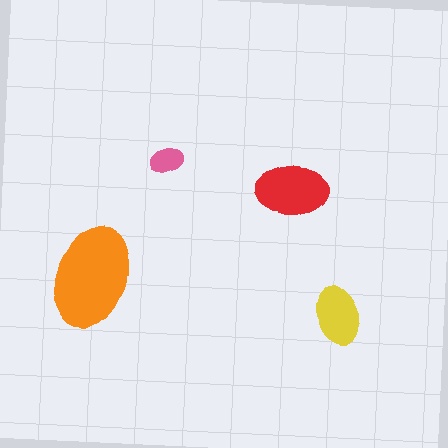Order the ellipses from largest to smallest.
the orange one, the red one, the yellow one, the pink one.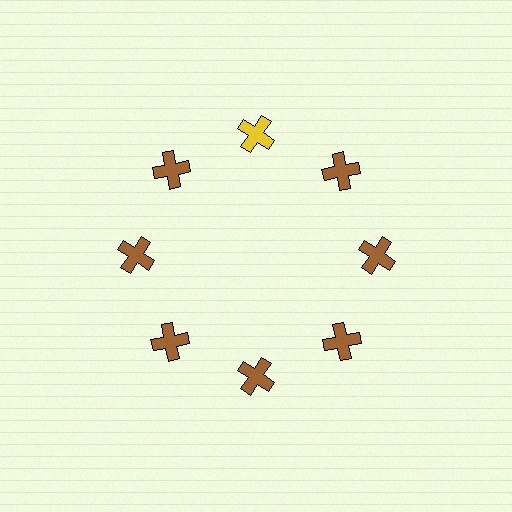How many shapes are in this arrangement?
There are 8 shapes arranged in a ring pattern.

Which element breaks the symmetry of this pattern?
The yellow cross at roughly the 12 o'clock position breaks the symmetry. All other shapes are brown crosses.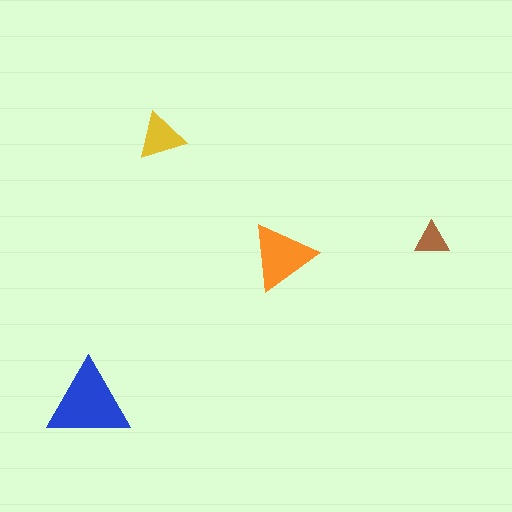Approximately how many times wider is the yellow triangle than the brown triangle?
About 1.5 times wider.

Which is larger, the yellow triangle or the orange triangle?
The orange one.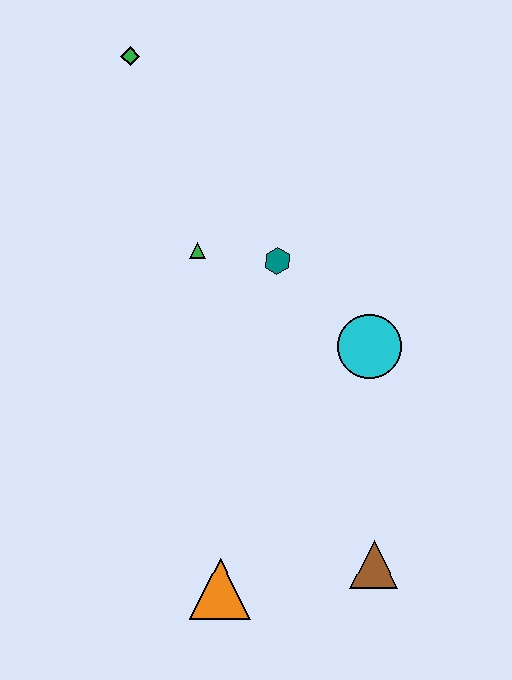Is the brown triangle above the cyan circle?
No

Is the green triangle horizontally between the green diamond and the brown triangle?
Yes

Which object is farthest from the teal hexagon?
The orange triangle is farthest from the teal hexagon.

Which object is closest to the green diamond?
The green triangle is closest to the green diamond.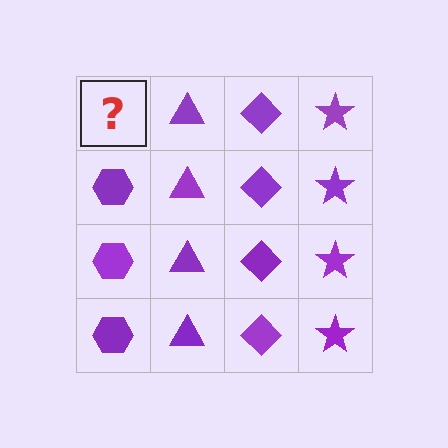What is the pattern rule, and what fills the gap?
The rule is that each column has a consistent shape. The gap should be filled with a purple hexagon.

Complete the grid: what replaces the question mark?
The question mark should be replaced with a purple hexagon.